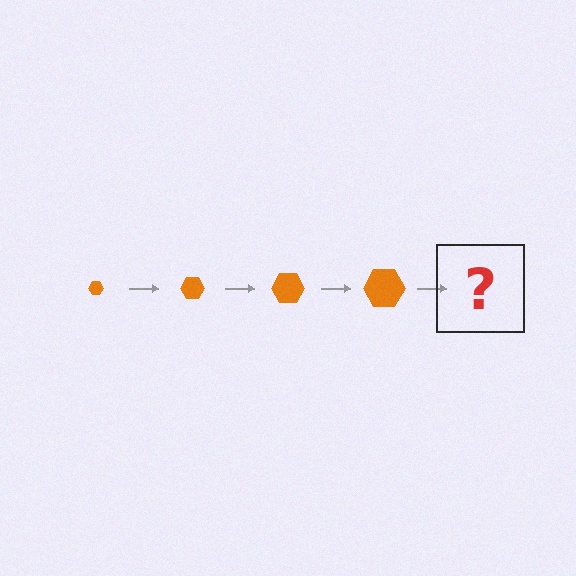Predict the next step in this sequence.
The next step is an orange hexagon, larger than the previous one.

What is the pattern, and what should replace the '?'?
The pattern is that the hexagon gets progressively larger each step. The '?' should be an orange hexagon, larger than the previous one.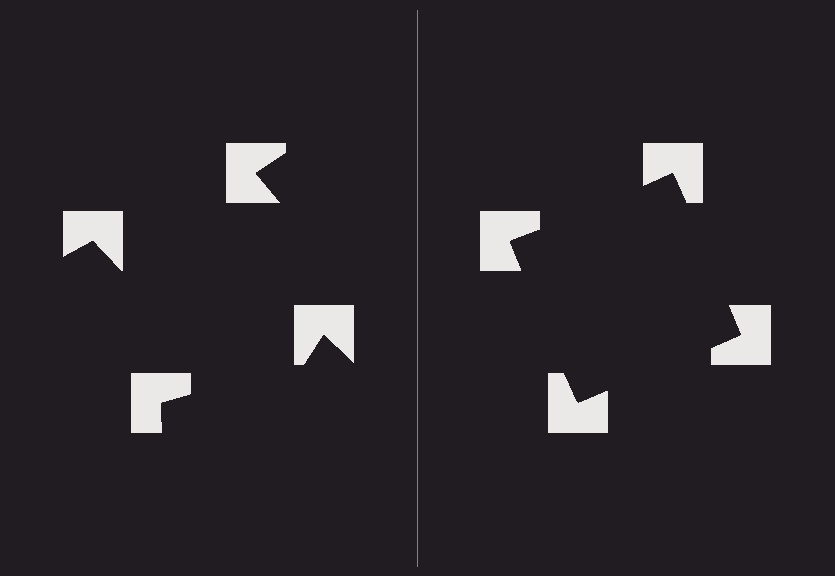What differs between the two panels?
The notched squares are positioned identically on both sides; only the wedge orientations differ. On the right they align to a square; on the left they are misaligned.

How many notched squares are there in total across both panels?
8 — 4 on each side.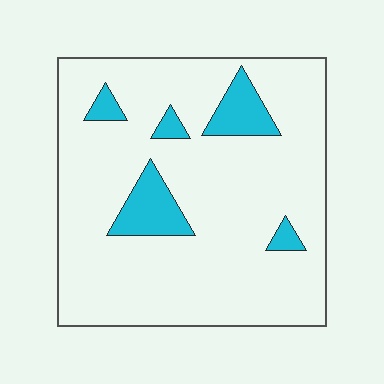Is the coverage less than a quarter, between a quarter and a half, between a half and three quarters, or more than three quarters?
Less than a quarter.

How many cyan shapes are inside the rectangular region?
5.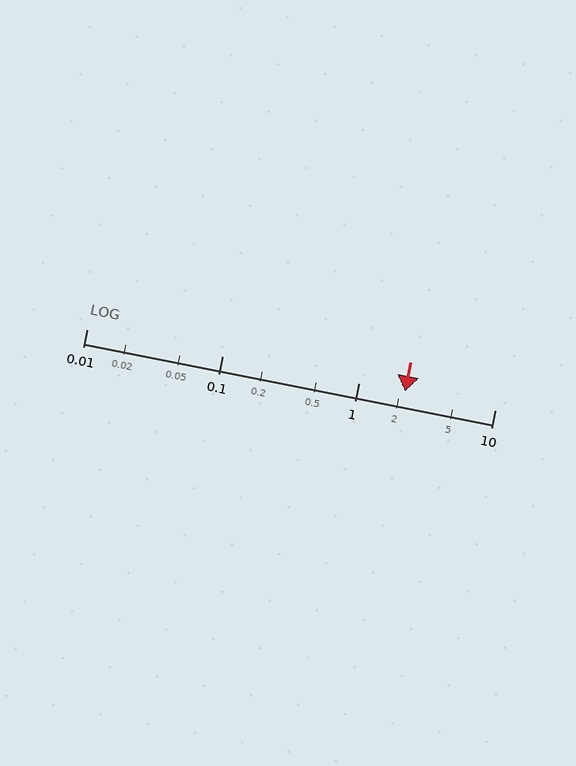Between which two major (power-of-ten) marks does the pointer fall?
The pointer is between 1 and 10.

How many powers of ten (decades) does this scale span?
The scale spans 3 decades, from 0.01 to 10.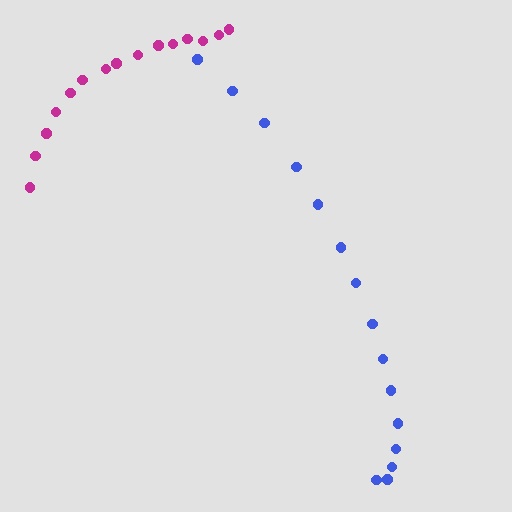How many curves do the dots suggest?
There are 2 distinct paths.